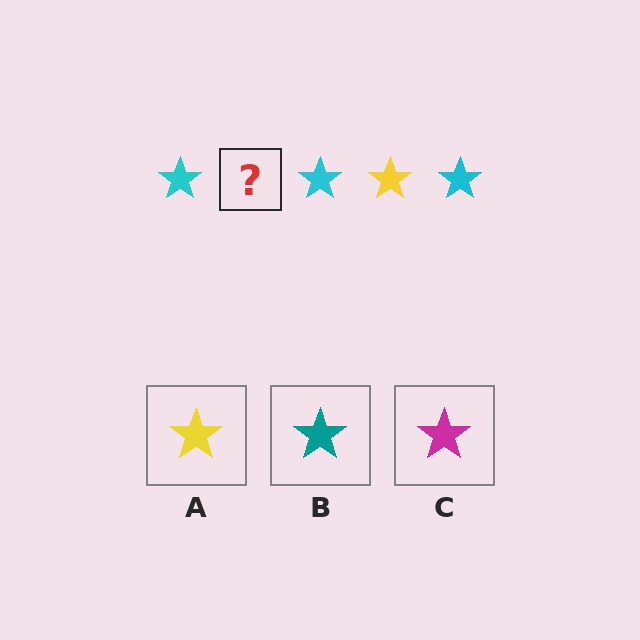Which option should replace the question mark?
Option A.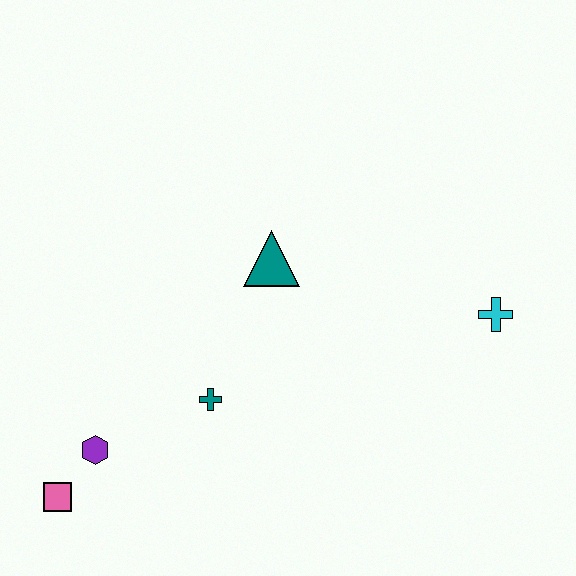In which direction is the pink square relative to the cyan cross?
The pink square is to the left of the cyan cross.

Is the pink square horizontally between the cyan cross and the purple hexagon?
No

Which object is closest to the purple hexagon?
The pink square is closest to the purple hexagon.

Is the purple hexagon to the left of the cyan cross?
Yes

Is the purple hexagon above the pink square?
Yes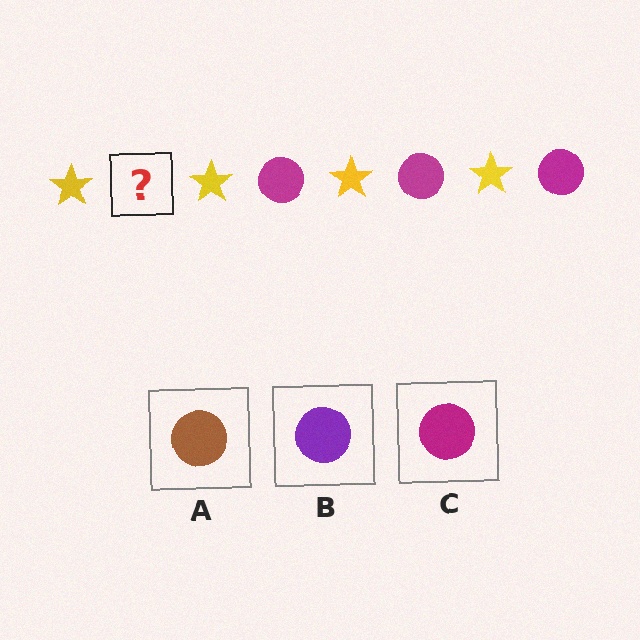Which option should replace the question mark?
Option C.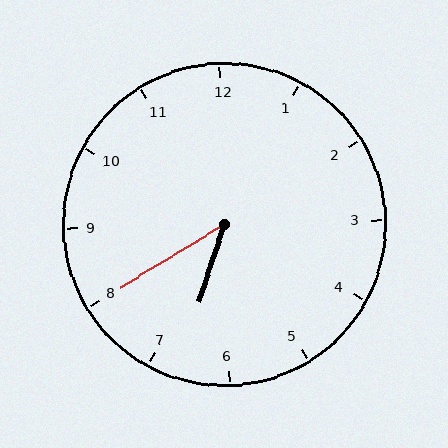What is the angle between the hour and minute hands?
Approximately 40 degrees.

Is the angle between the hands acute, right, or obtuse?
It is acute.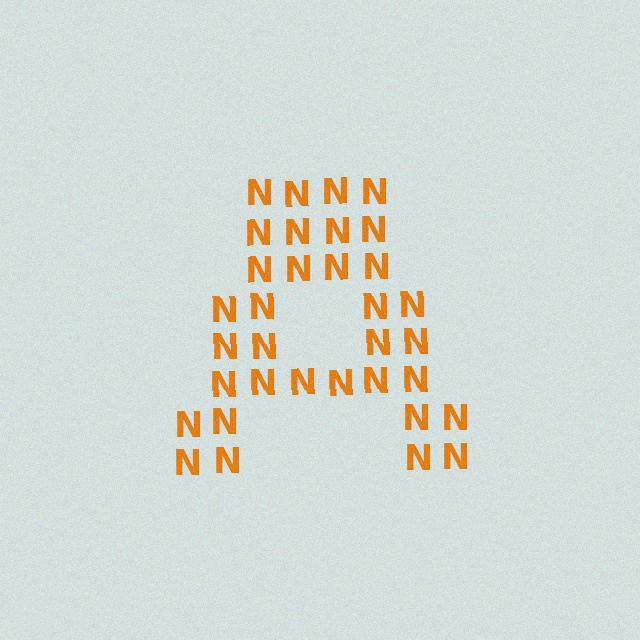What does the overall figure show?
The overall figure shows the letter A.